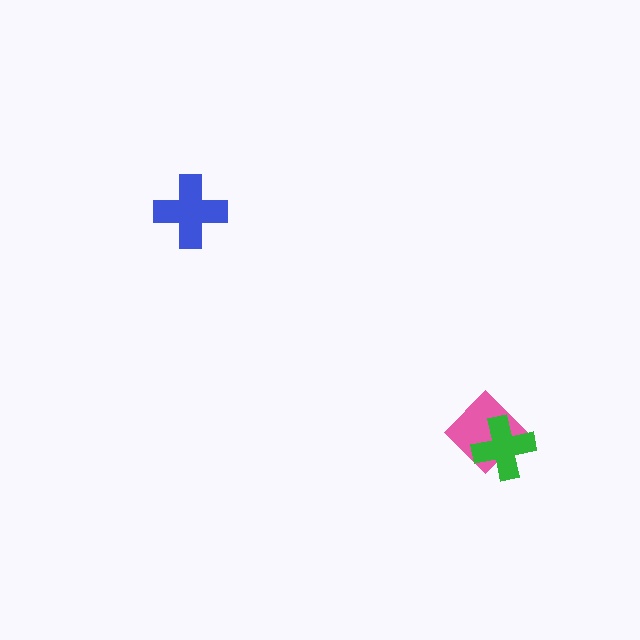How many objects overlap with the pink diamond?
1 object overlaps with the pink diamond.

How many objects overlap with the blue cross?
0 objects overlap with the blue cross.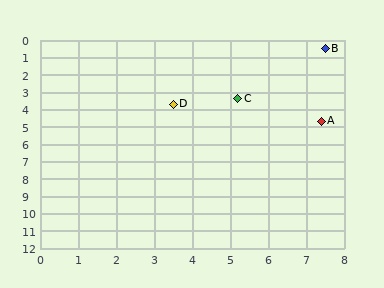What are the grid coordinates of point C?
Point C is at approximately (5.2, 3.4).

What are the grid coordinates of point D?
Point D is at approximately (3.5, 3.7).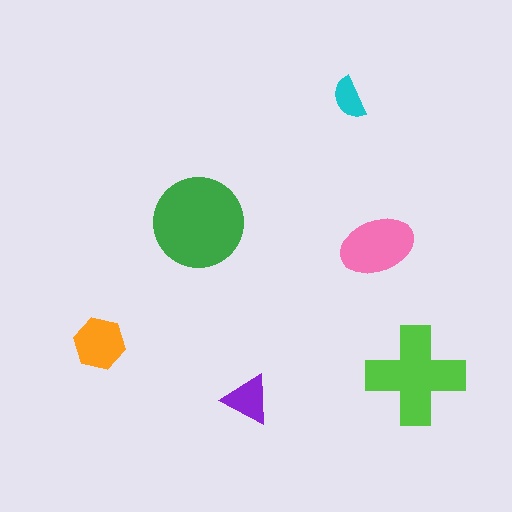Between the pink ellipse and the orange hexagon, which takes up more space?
The pink ellipse.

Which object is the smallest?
The cyan semicircle.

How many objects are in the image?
There are 6 objects in the image.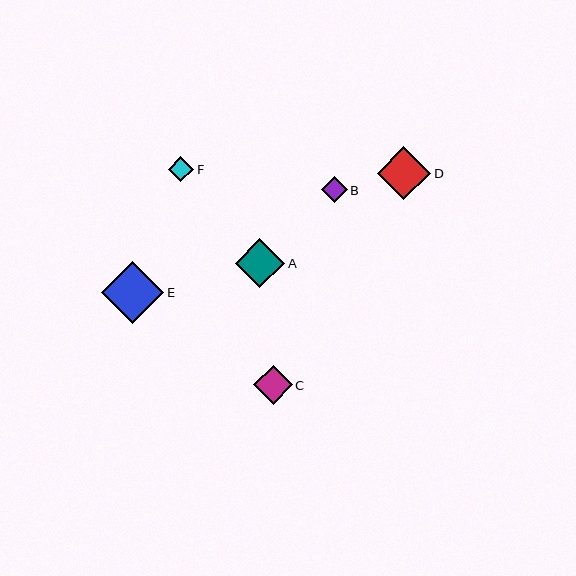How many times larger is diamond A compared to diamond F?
Diamond A is approximately 1.9 times the size of diamond F.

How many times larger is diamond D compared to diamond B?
Diamond D is approximately 2.1 times the size of diamond B.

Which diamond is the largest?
Diamond E is the largest with a size of approximately 62 pixels.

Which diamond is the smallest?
Diamond F is the smallest with a size of approximately 25 pixels.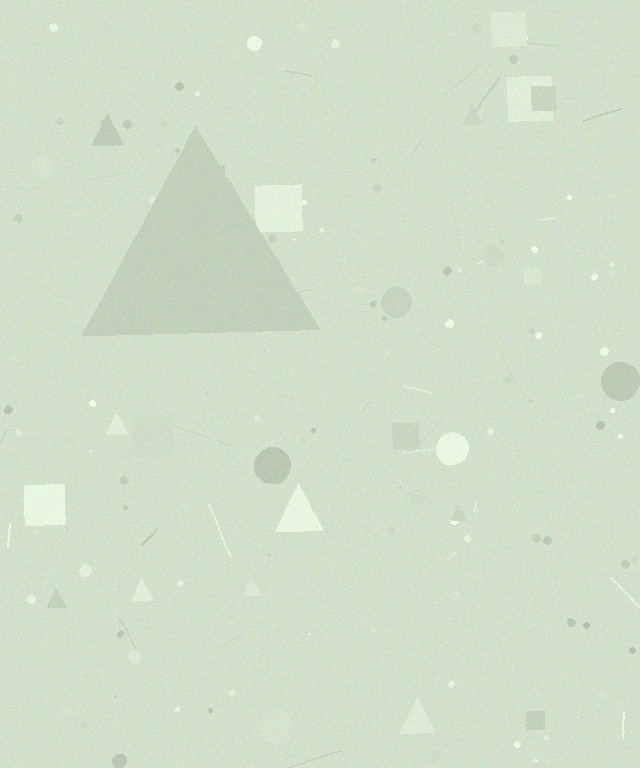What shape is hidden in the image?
A triangle is hidden in the image.